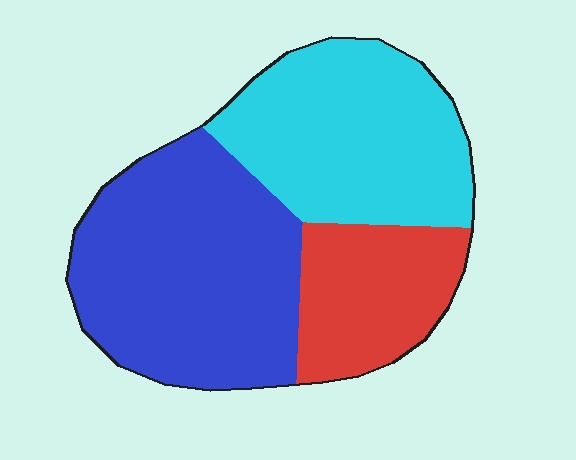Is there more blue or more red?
Blue.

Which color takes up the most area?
Blue, at roughly 45%.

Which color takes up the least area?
Red, at roughly 20%.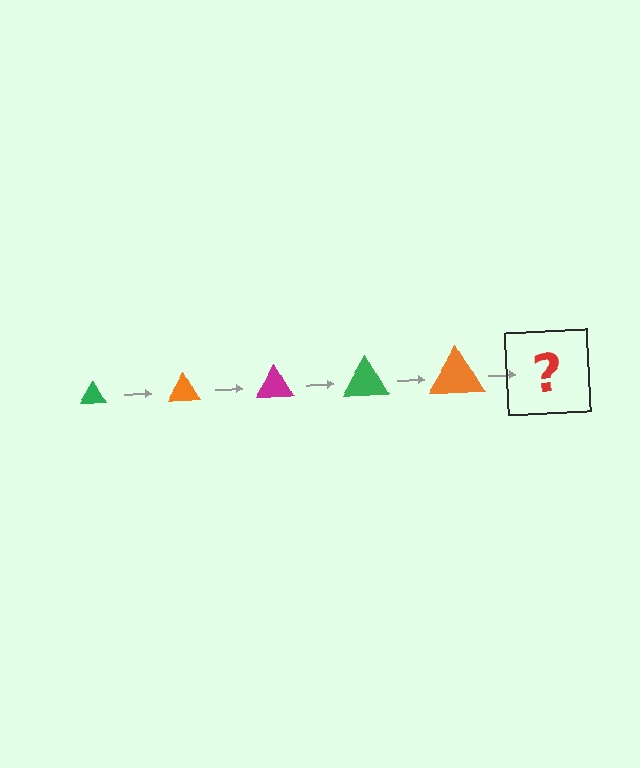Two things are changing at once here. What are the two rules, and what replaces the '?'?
The two rules are that the triangle grows larger each step and the color cycles through green, orange, and magenta. The '?' should be a magenta triangle, larger than the previous one.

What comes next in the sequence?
The next element should be a magenta triangle, larger than the previous one.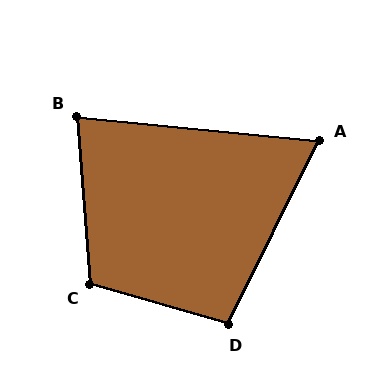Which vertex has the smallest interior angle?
A, at approximately 69 degrees.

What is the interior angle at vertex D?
Approximately 100 degrees (obtuse).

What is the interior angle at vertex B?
Approximately 80 degrees (acute).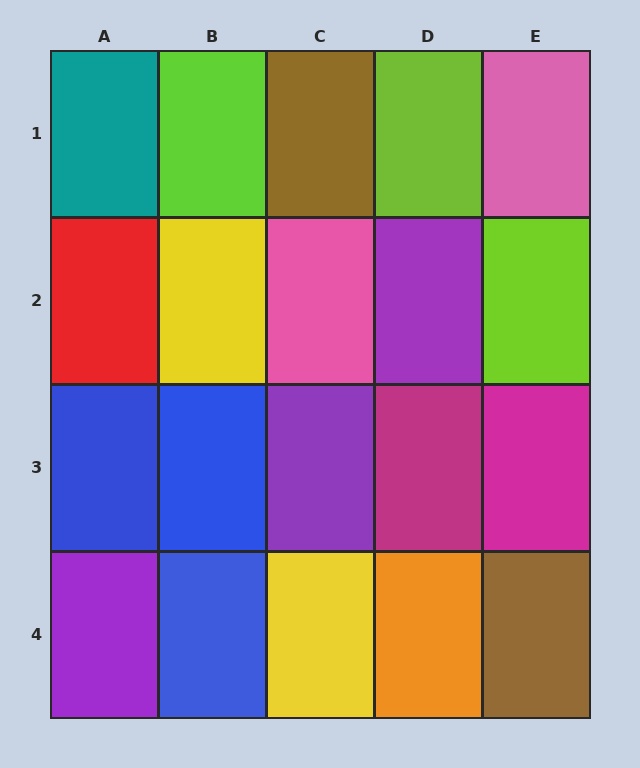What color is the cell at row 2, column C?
Pink.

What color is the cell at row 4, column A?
Purple.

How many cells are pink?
2 cells are pink.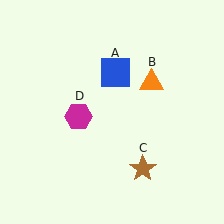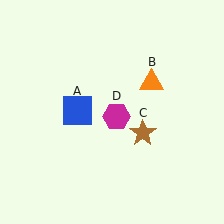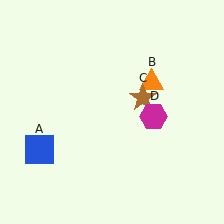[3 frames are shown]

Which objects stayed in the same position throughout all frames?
Orange triangle (object B) remained stationary.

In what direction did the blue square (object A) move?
The blue square (object A) moved down and to the left.